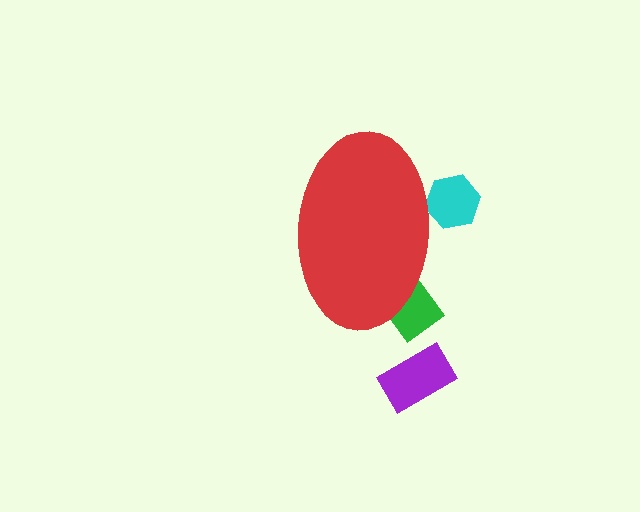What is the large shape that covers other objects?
A red ellipse.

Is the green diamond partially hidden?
Yes, the green diamond is partially hidden behind the red ellipse.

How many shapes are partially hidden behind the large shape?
2 shapes are partially hidden.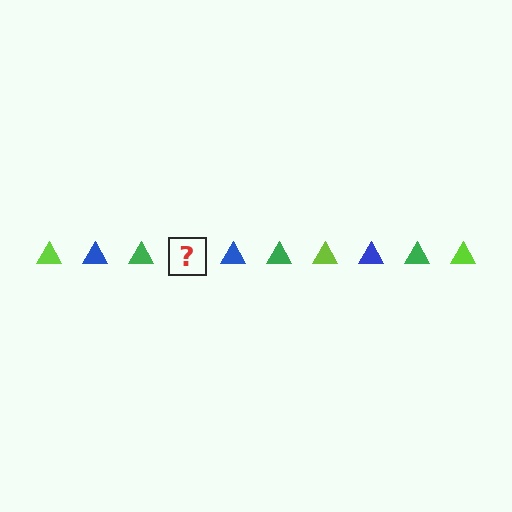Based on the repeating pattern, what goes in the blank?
The blank should be a lime triangle.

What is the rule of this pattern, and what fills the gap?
The rule is that the pattern cycles through lime, blue, green triangles. The gap should be filled with a lime triangle.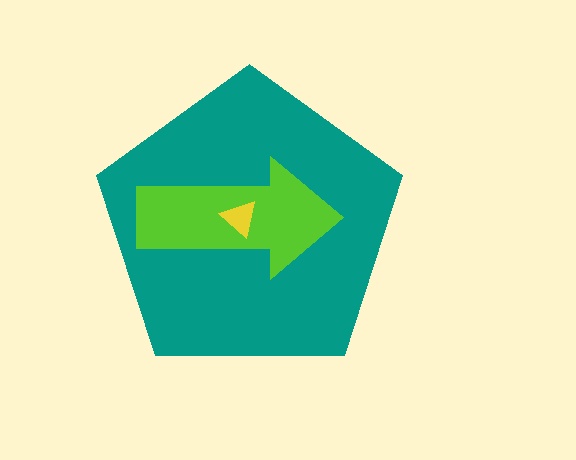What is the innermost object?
The yellow triangle.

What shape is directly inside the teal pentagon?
The lime arrow.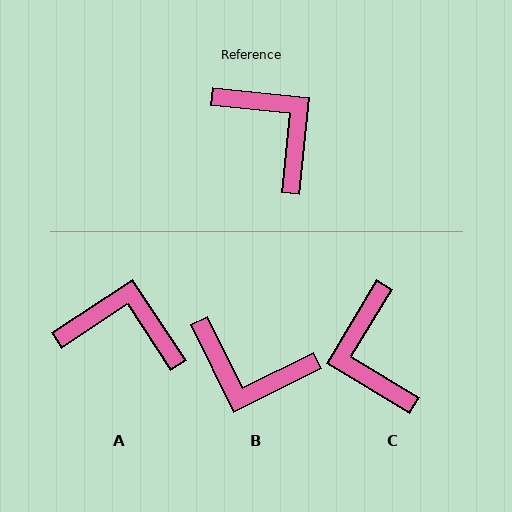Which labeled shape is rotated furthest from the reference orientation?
C, about 155 degrees away.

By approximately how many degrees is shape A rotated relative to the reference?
Approximately 39 degrees counter-clockwise.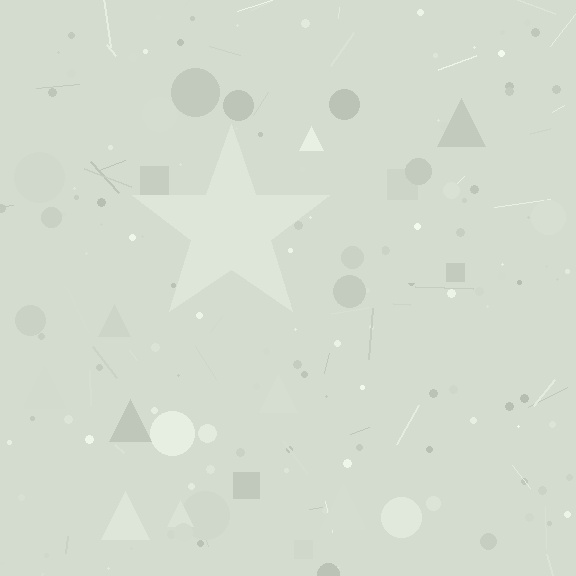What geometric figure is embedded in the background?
A star is embedded in the background.